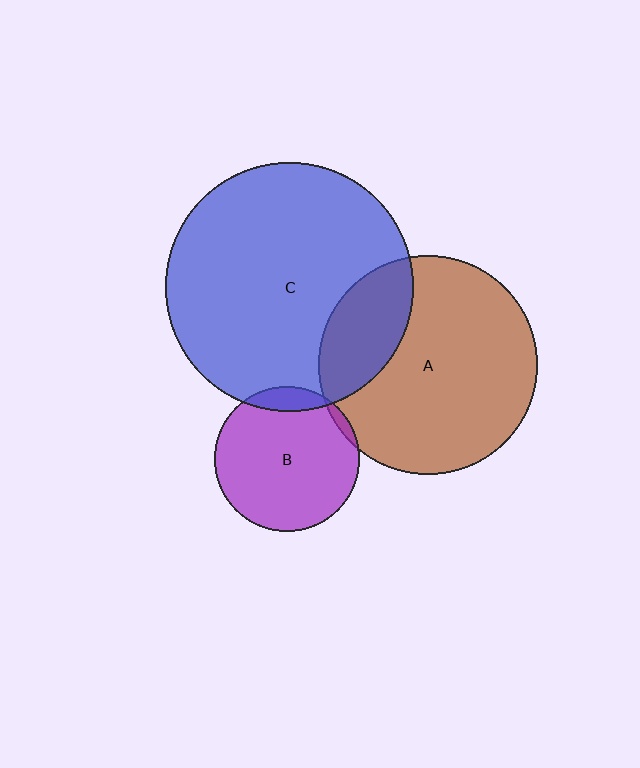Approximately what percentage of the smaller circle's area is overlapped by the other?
Approximately 25%.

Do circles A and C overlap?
Yes.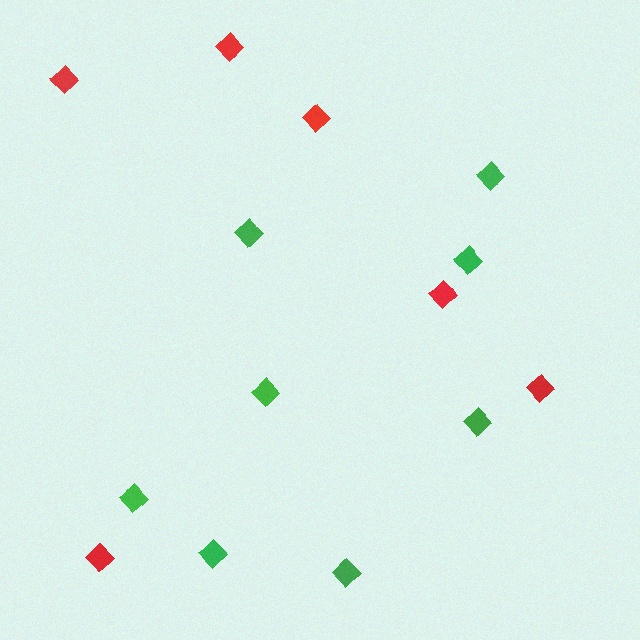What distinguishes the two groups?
There are 2 groups: one group of green diamonds (8) and one group of red diamonds (6).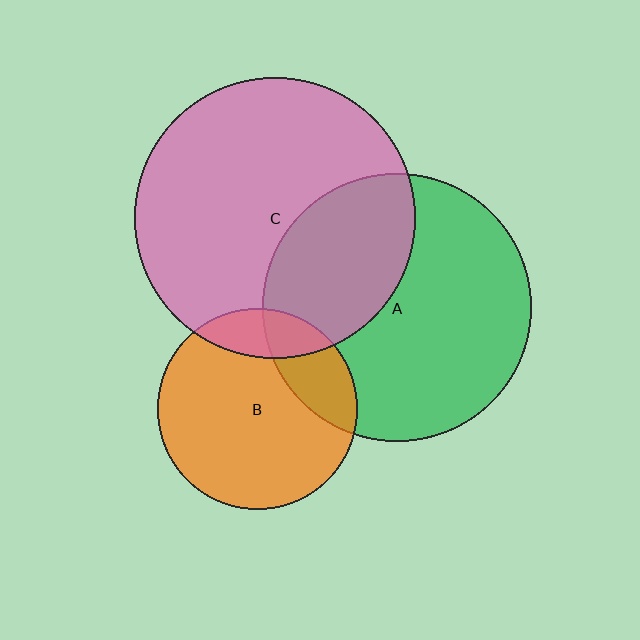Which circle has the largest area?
Circle C (pink).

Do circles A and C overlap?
Yes.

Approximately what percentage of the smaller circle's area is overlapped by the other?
Approximately 35%.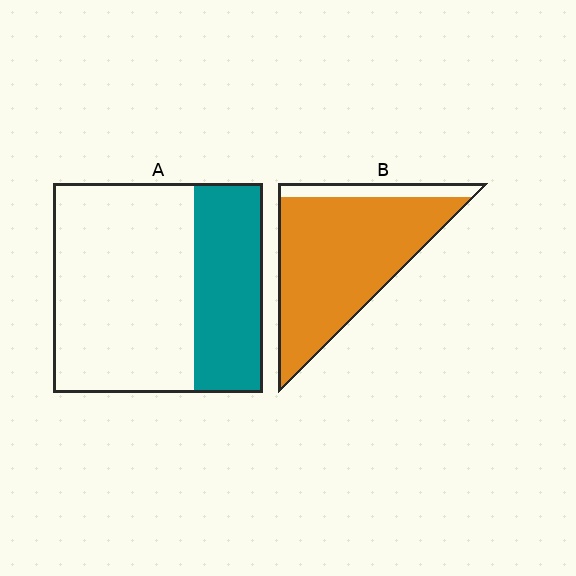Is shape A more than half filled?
No.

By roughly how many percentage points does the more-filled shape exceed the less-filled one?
By roughly 55 percentage points (B over A).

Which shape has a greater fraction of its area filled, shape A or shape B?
Shape B.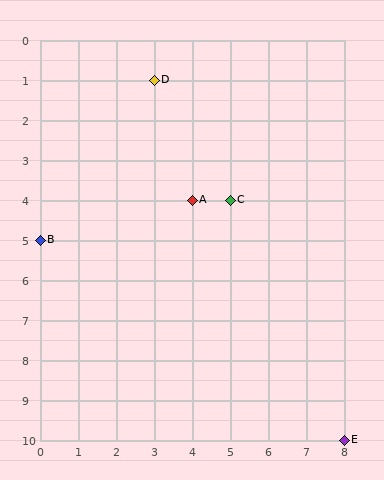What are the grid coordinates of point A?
Point A is at grid coordinates (4, 4).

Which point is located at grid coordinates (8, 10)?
Point E is at (8, 10).